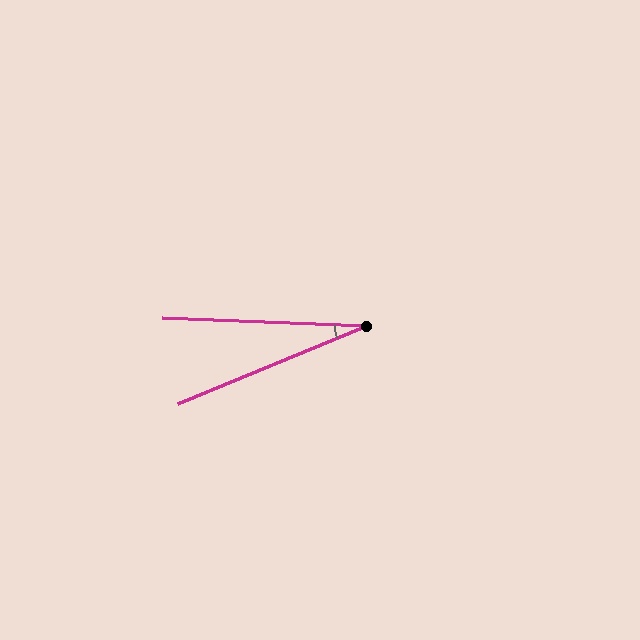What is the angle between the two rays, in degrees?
Approximately 25 degrees.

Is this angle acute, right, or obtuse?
It is acute.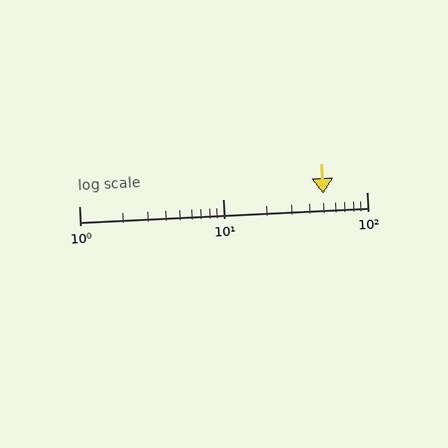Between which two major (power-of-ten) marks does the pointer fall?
The pointer is between 10 and 100.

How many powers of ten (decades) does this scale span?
The scale spans 2 decades, from 1 to 100.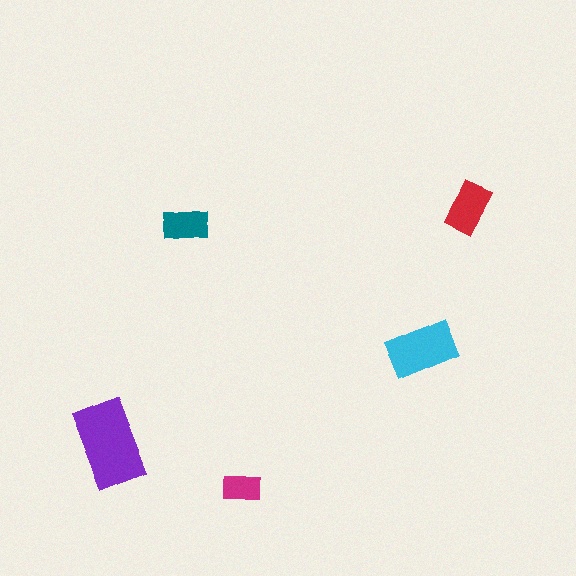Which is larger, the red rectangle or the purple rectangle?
The purple one.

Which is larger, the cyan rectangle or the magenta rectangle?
The cyan one.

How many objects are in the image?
There are 5 objects in the image.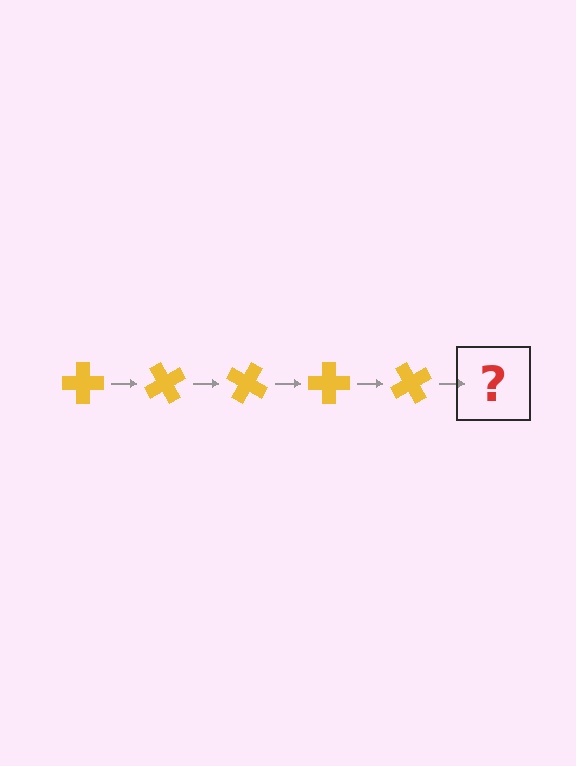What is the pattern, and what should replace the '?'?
The pattern is that the cross rotates 60 degrees each step. The '?' should be a yellow cross rotated 300 degrees.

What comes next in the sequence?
The next element should be a yellow cross rotated 300 degrees.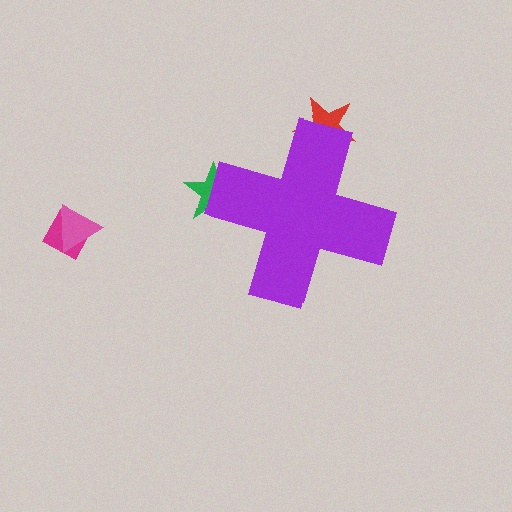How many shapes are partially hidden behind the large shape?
2 shapes are partially hidden.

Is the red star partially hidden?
Yes, the red star is partially hidden behind the purple cross.